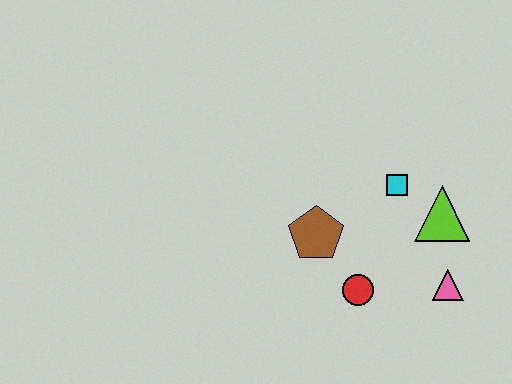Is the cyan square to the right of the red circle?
Yes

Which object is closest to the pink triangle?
The lime triangle is closest to the pink triangle.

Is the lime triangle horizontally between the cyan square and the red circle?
No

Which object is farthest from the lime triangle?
The brown pentagon is farthest from the lime triangle.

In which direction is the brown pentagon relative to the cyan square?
The brown pentagon is to the left of the cyan square.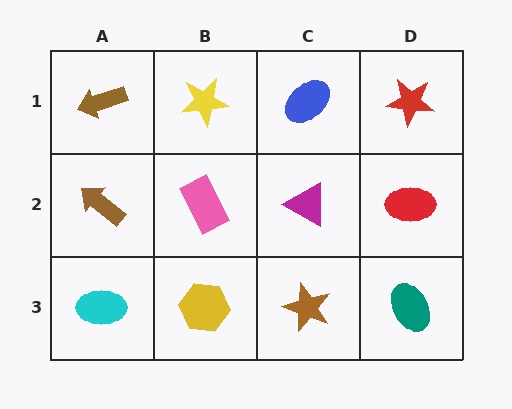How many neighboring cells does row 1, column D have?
2.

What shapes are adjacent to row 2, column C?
A blue ellipse (row 1, column C), a brown star (row 3, column C), a pink rectangle (row 2, column B), a red ellipse (row 2, column D).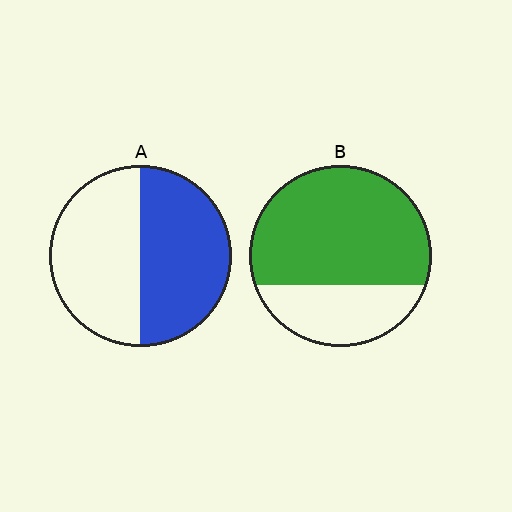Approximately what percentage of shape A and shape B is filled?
A is approximately 50% and B is approximately 70%.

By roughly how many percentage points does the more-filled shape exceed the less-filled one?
By roughly 20 percentage points (B over A).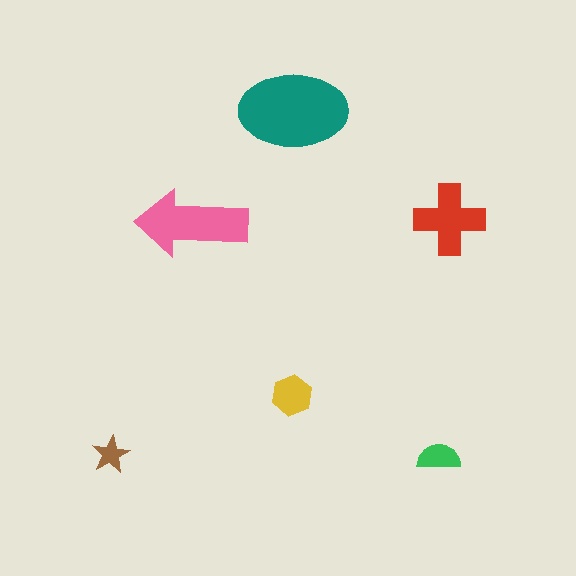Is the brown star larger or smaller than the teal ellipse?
Smaller.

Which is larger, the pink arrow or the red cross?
The pink arrow.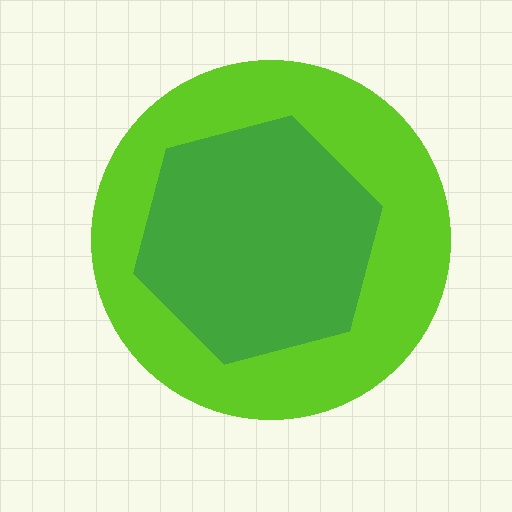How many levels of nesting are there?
2.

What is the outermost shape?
The lime circle.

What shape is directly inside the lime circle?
The green hexagon.